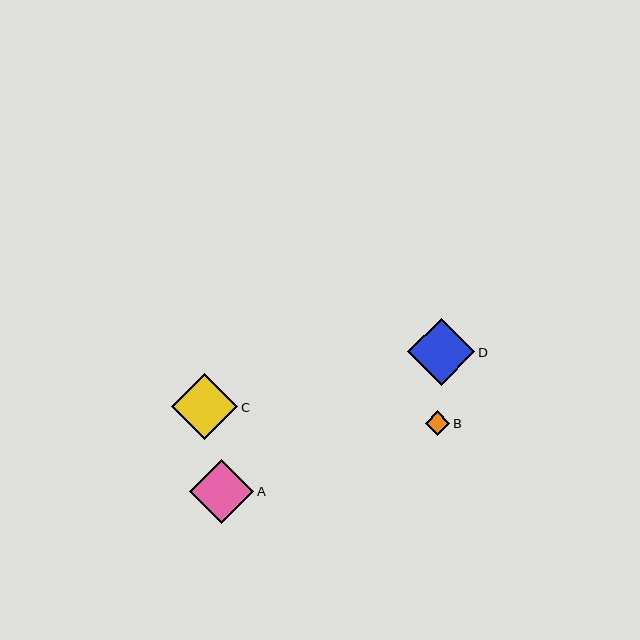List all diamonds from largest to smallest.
From largest to smallest: D, C, A, B.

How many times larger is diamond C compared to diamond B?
Diamond C is approximately 2.7 times the size of diamond B.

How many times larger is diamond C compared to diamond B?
Diamond C is approximately 2.7 times the size of diamond B.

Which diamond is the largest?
Diamond D is the largest with a size of approximately 67 pixels.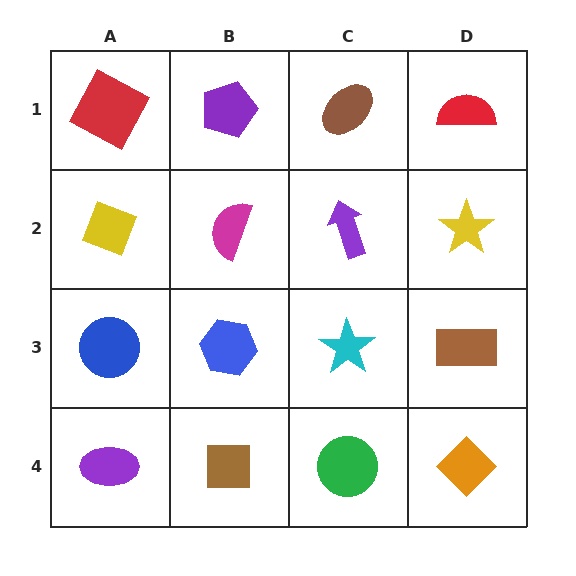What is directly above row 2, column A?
A red square.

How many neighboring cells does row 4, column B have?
3.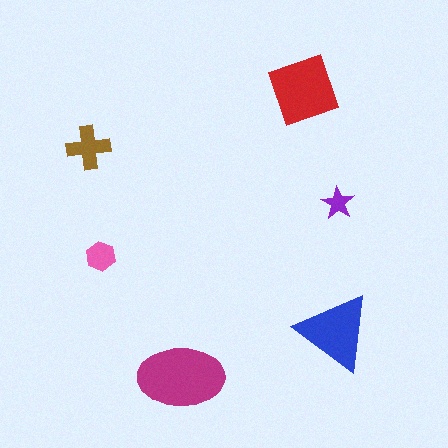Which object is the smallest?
The purple star.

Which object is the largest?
The magenta ellipse.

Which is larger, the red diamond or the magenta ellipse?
The magenta ellipse.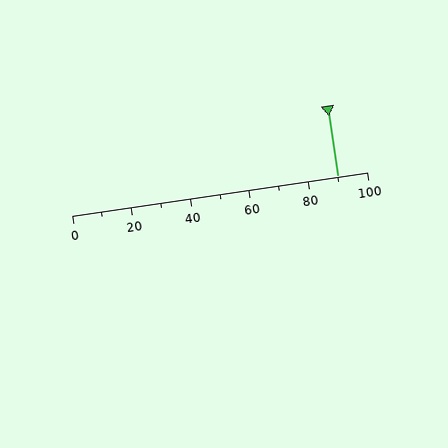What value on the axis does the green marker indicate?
The marker indicates approximately 90.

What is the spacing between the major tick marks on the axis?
The major ticks are spaced 20 apart.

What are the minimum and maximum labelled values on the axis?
The axis runs from 0 to 100.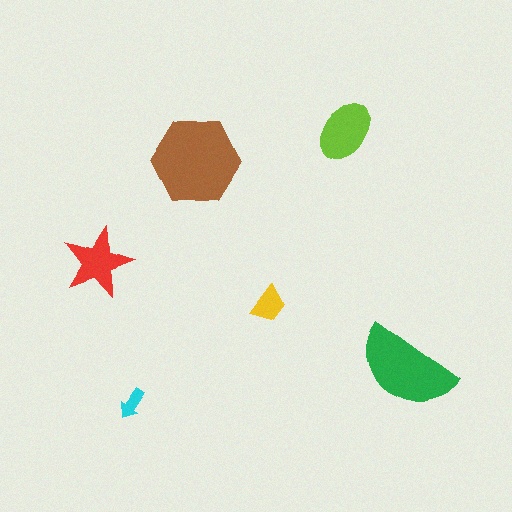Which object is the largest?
The brown hexagon.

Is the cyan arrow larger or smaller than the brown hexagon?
Smaller.